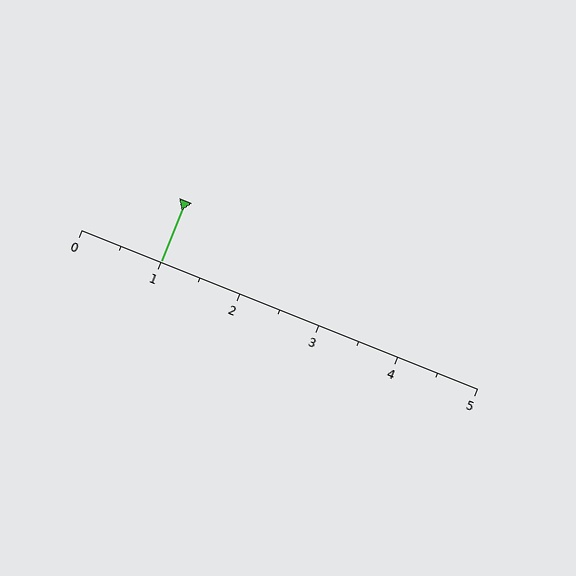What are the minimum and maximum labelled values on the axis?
The axis runs from 0 to 5.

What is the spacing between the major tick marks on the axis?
The major ticks are spaced 1 apart.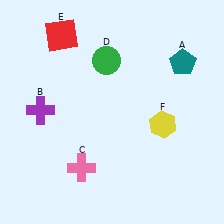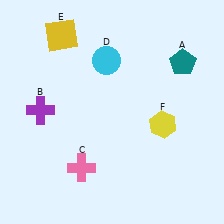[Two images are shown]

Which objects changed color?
D changed from green to cyan. E changed from red to yellow.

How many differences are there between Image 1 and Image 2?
There are 2 differences between the two images.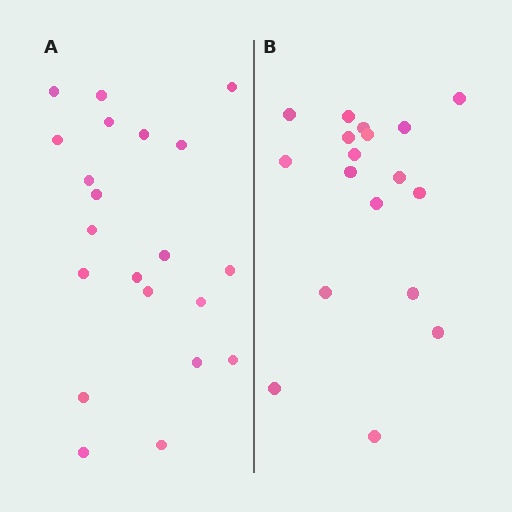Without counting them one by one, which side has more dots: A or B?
Region A (the left region) has more dots.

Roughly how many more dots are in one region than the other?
Region A has just a few more — roughly 2 or 3 more dots than region B.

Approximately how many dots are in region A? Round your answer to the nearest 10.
About 20 dots. (The exact count is 21, which rounds to 20.)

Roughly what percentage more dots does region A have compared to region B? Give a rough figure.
About 15% more.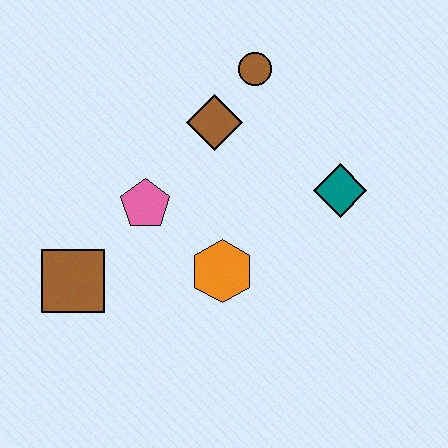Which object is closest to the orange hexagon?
The pink pentagon is closest to the orange hexagon.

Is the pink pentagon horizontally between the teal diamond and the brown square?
Yes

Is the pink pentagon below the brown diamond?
Yes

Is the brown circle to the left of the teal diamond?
Yes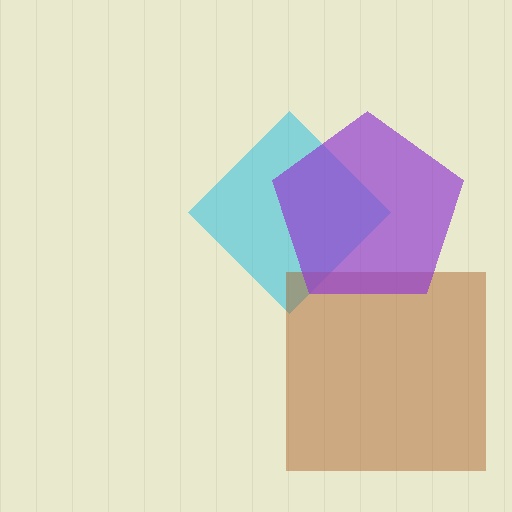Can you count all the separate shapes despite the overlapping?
Yes, there are 3 separate shapes.